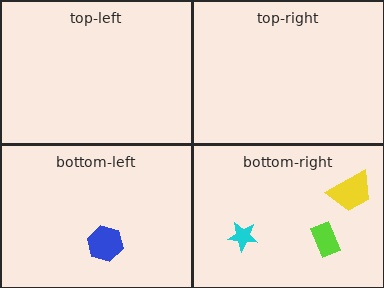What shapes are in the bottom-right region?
The lime rectangle, the yellow trapezoid, the cyan star.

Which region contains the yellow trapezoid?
The bottom-right region.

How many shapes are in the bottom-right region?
3.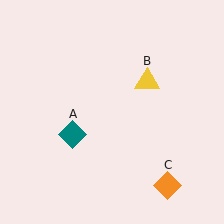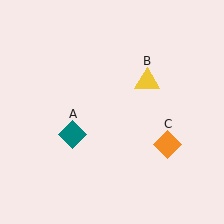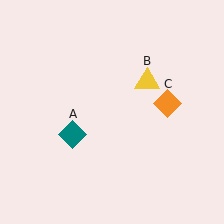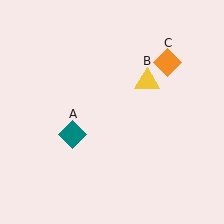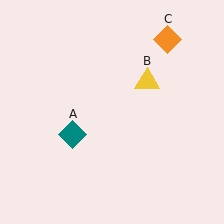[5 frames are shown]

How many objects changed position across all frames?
1 object changed position: orange diamond (object C).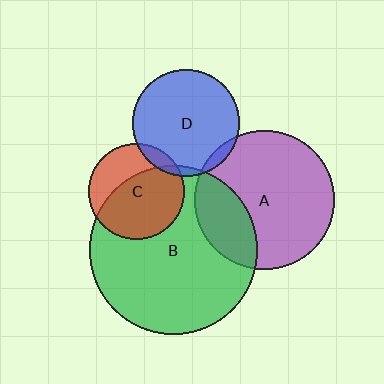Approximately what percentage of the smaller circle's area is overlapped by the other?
Approximately 25%.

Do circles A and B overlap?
Yes.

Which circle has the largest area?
Circle B (green).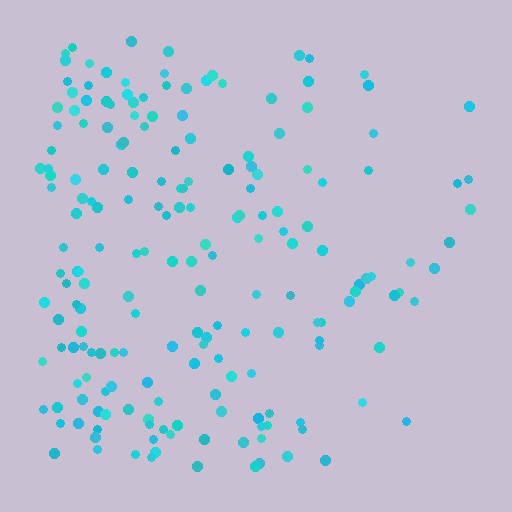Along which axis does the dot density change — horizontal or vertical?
Horizontal.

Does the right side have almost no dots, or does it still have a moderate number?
Still a moderate number, just noticeably fewer than the left.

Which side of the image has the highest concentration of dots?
The left.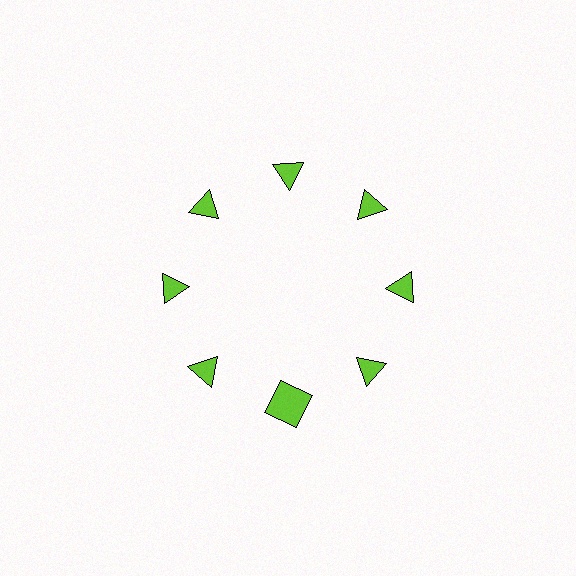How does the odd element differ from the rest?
It has a different shape: square instead of triangle.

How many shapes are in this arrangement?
There are 8 shapes arranged in a ring pattern.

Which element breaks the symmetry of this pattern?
The lime square at roughly the 6 o'clock position breaks the symmetry. All other shapes are lime triangles.